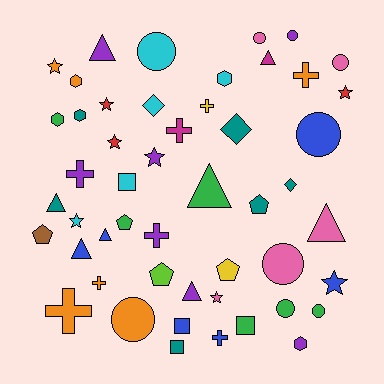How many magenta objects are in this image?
There are 2 magenta objects.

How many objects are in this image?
There are 50 objects.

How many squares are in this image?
There are 4 squares.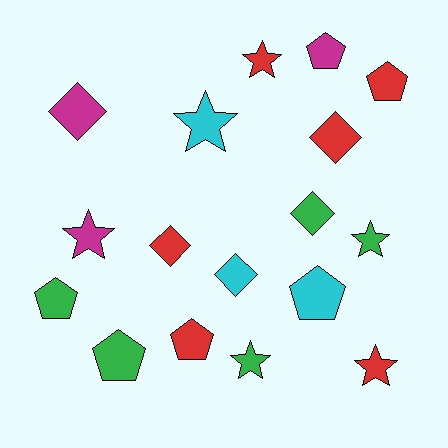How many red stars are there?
There are 2 red stars.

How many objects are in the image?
There are 17 objects.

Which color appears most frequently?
Red, with 6 objects.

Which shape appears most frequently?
Pentagon, with 6 objects.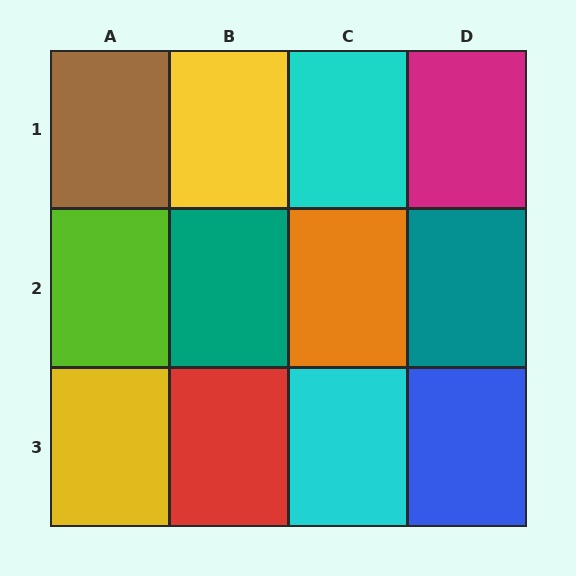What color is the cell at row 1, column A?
Brown.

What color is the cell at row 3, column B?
Red.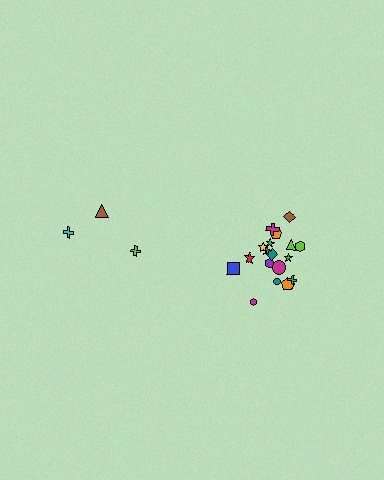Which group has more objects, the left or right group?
The right group.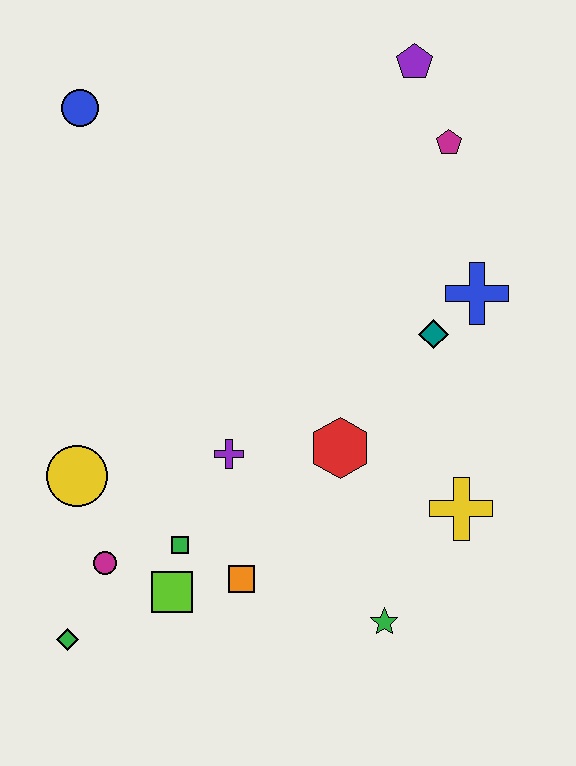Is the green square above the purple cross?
No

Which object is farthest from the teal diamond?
The green diamond is farthest from the teal diamond.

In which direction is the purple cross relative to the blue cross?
The purple cross is to the left of the blue cross.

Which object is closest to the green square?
The lime square is closest to the green square.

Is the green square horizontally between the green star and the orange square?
No